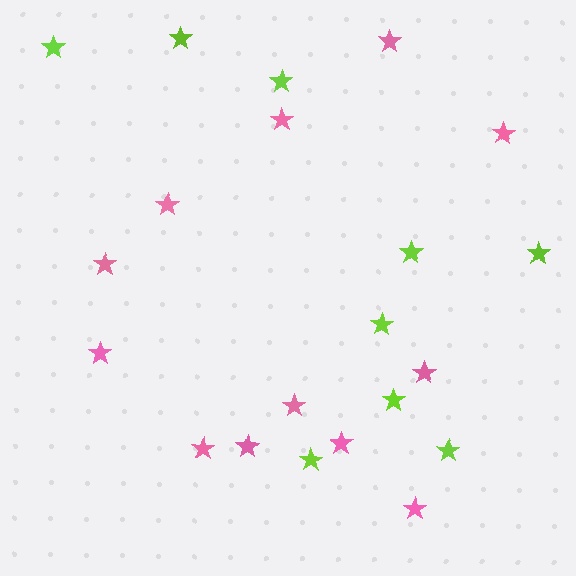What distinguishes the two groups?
There are 2 groups: one group of lime stars (9) and one group of pink stars (12).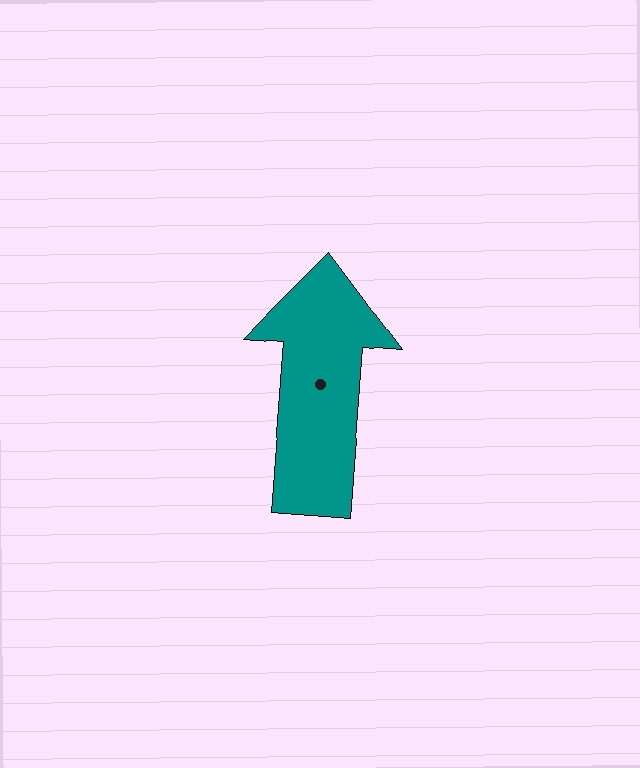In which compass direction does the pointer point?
North.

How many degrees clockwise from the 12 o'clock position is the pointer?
Approximately 4 degrees.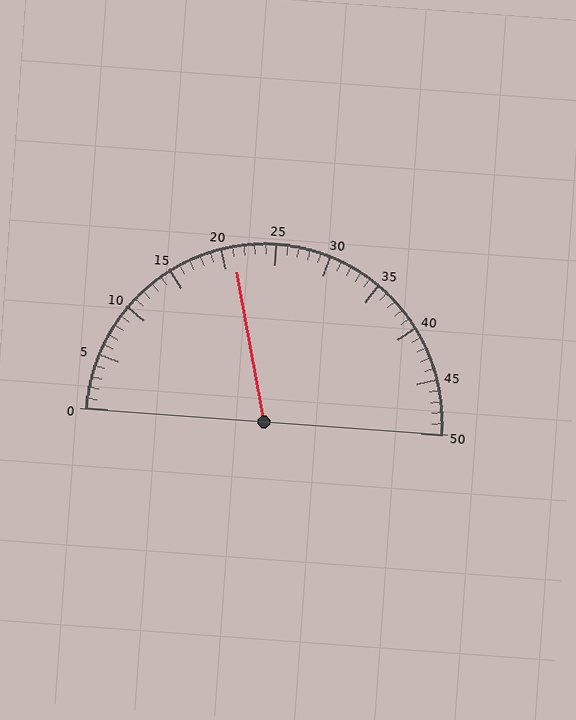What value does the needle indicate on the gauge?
The needle indicates approximately 21.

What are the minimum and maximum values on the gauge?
The gauge ranges from 0 to 50.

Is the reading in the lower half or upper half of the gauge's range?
The reading is in the lower half of the range (0 to 50).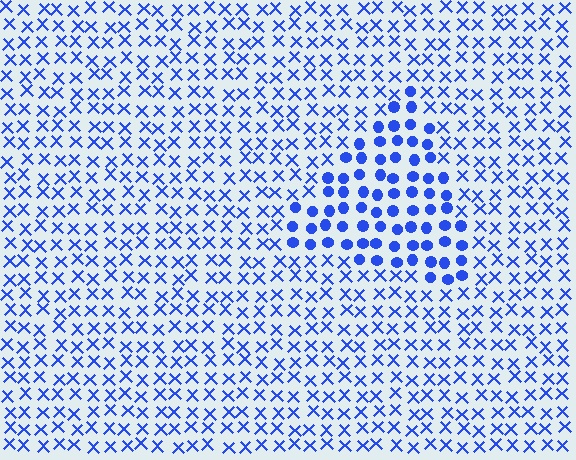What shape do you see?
I see a triangle.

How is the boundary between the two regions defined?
The boundary is defined by a change in element shape: circles inside vs. X marks outside. All elements share the same color and spacing.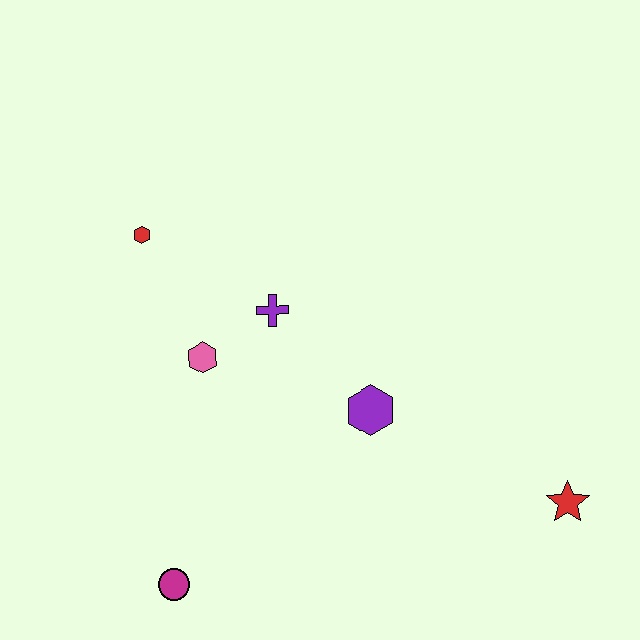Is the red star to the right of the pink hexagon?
Yes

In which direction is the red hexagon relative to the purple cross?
The red hexagon is to the left of the purple cross.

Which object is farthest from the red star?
The red hexagon is farthest from the red star.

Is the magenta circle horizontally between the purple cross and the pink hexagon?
No